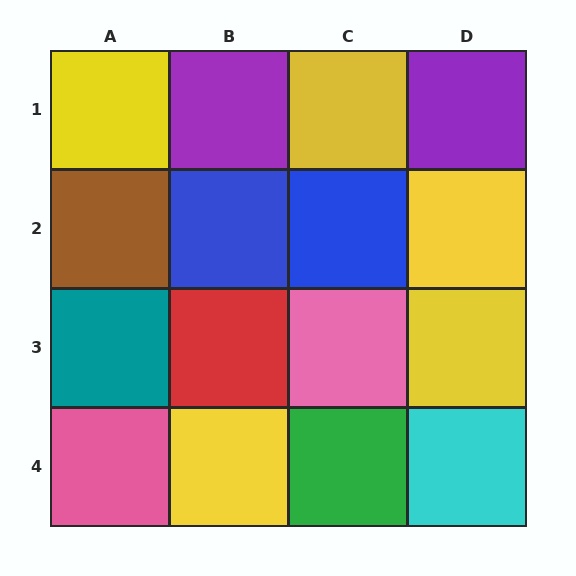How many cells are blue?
2 cells are blue.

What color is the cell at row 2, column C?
Blue.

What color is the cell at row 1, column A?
Yellow.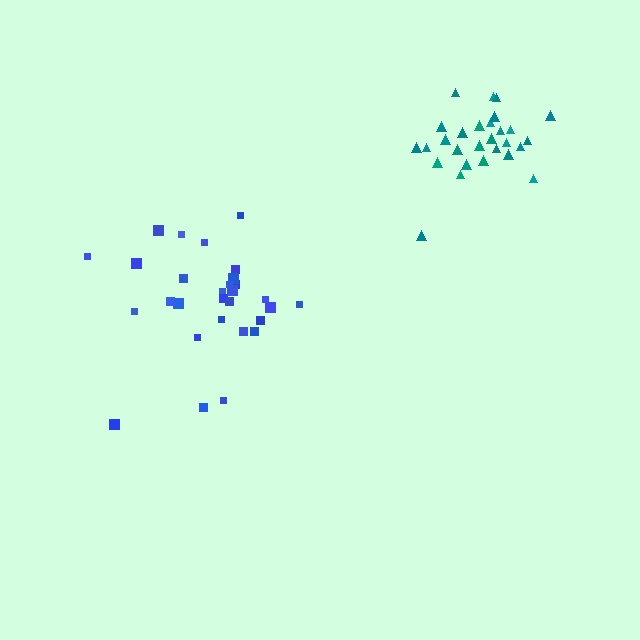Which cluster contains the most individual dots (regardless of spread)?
Blue (30).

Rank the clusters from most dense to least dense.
teal, blue.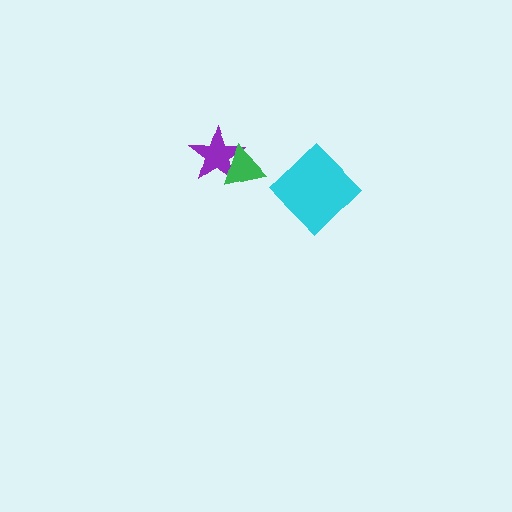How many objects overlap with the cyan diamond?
0 objects overlap with the cyan diamond.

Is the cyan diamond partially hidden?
No, no other shape covers it.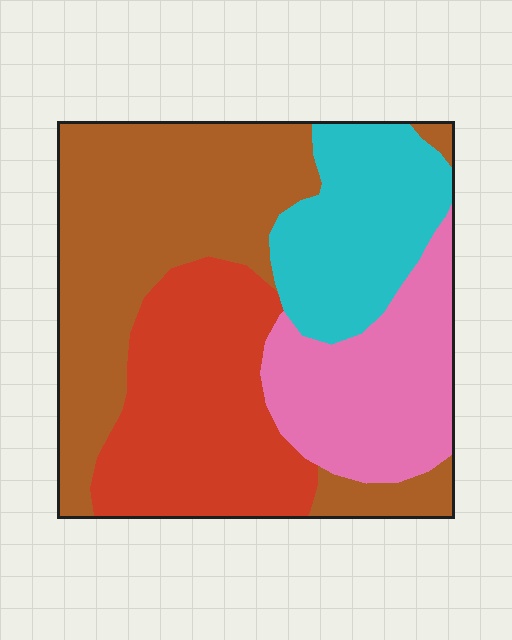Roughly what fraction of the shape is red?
Red takes up about one quarter (1/4) of the shape.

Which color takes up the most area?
Brown, at roughly 35%.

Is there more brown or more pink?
Brown.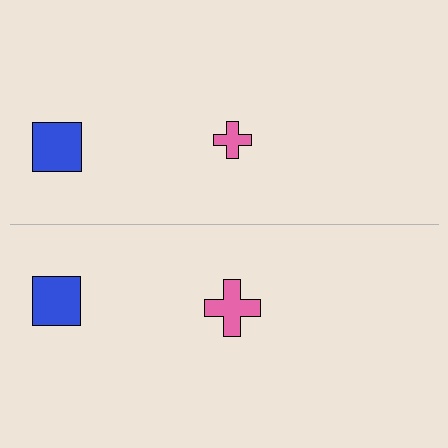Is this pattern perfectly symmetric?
No, the pattern is not perfectly symmetric. The pink cross on the bottom side has a different size than its mirror counterpart.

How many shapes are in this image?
There are 4 shapes in this image.